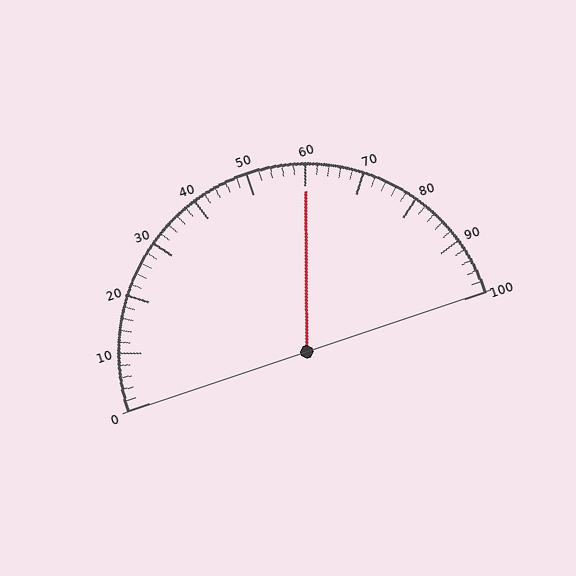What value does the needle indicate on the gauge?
The needle indicates approximately 60.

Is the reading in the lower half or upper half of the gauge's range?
The reading is in the upper half of the range (0 to 100).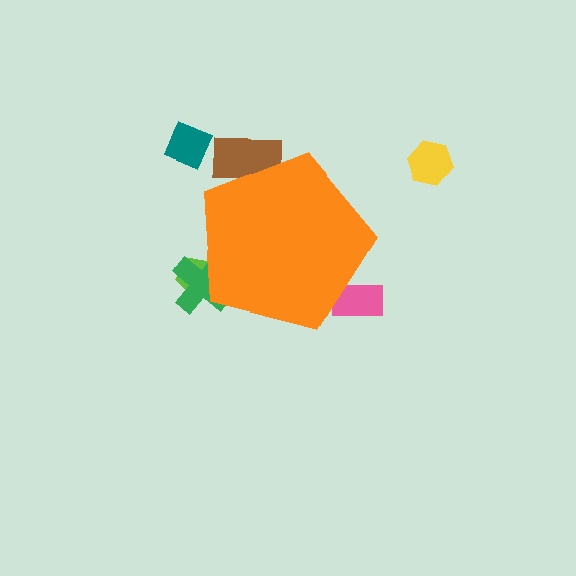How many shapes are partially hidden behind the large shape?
4 shapes are partially hidden.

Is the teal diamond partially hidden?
No, the teal diamond is fully visible.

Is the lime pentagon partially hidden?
Yes, the lime pentagon is partially hidden behind the orange pentagon.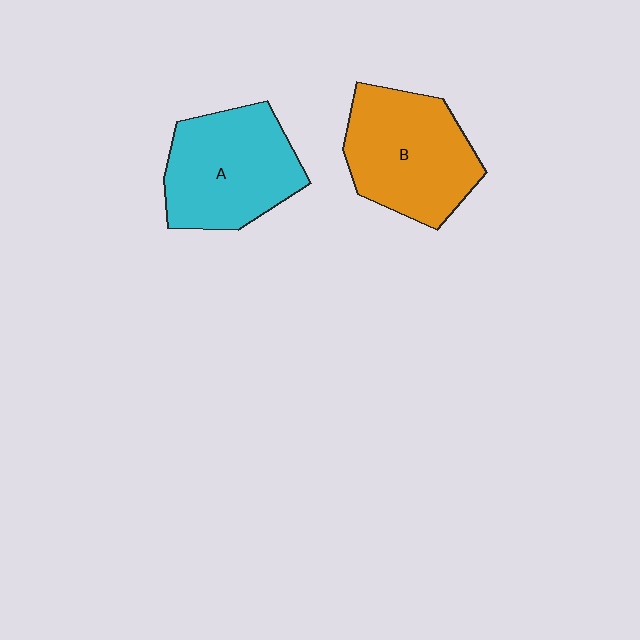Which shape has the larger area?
Shape B (orange).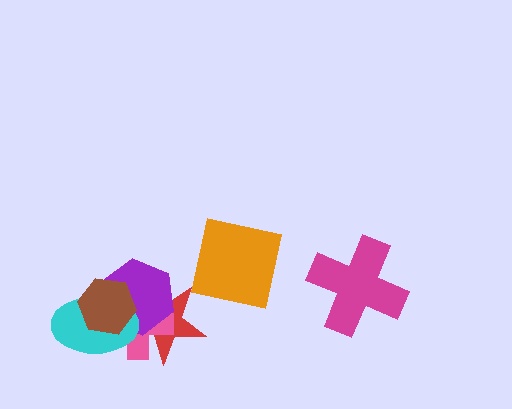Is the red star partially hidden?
Yes, it is partially covered by another shape.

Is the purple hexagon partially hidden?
Yes, it is partially covered by another shape.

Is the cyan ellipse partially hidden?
Yes, it is partially covered by another shape.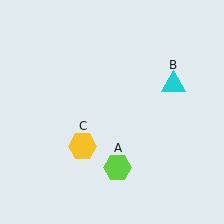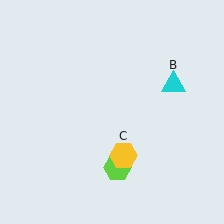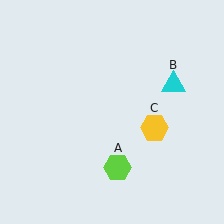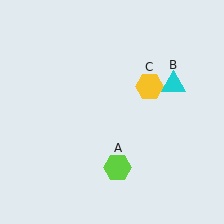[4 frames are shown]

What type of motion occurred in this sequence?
The yellow hexagon (object C) rotated counterclockwise around the center of the scene.